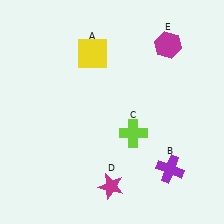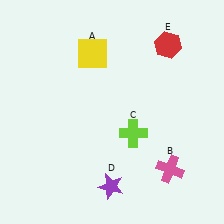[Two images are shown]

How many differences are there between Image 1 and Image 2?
There are 3 differences between the two images.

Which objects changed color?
B changed from purple to pink. D changed from magenta to purple. E changed from magenta to red.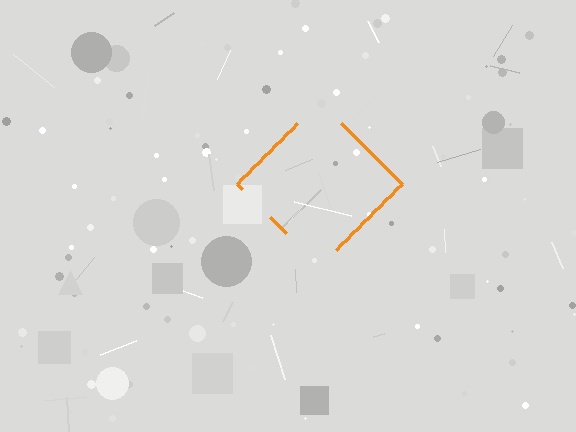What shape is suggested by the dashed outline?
The dashed outline suggests a diamond.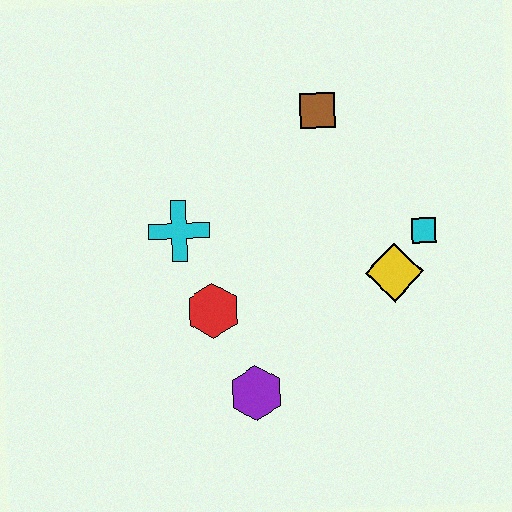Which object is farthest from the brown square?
The purple hexagon is farthest from the brown square.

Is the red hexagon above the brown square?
No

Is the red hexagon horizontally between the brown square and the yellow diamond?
No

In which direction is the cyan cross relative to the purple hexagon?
The cyan cross is above the purple hexagon.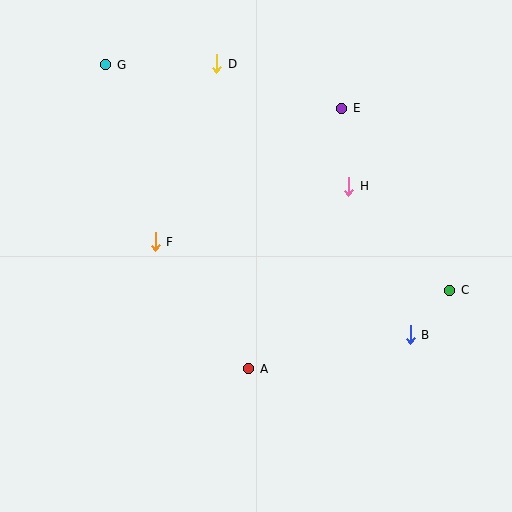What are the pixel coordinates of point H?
Point H is at (349, 186).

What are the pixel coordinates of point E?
Point E is at (342, 108).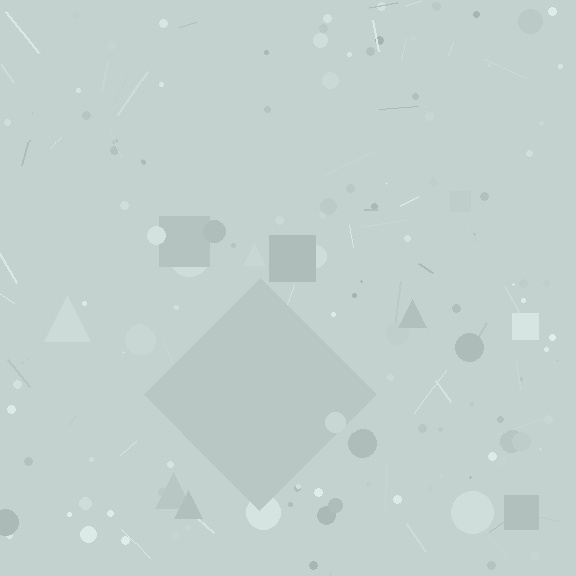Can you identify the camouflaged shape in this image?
The camouflaged shape is a diamond.